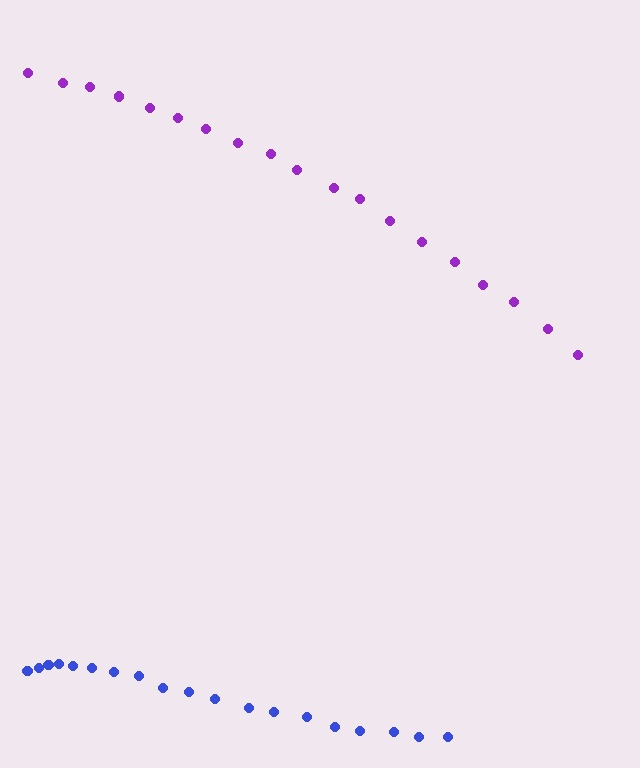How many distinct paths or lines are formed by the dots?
There are 2 distinct paths.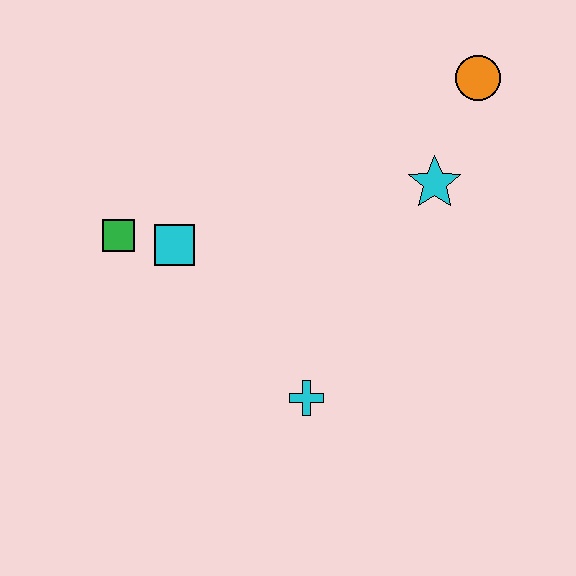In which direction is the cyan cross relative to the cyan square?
The cyan cross is below the cyan square.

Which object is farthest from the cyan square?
The orange circle is farthest from the cyan square.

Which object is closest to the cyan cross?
The cyan square is closest to the cyan cross.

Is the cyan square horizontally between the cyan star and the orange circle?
No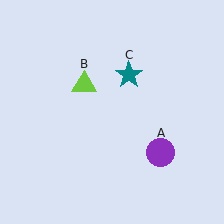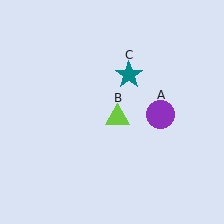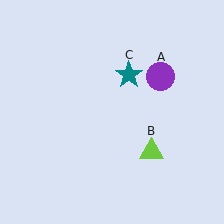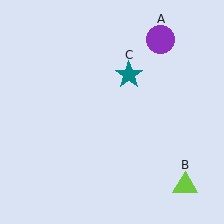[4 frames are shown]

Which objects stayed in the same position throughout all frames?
Teal star (object C) remained stationary.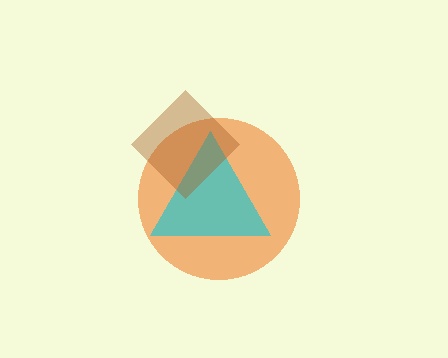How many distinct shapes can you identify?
There are 3 distinct shapes: an orange circle, a cyan triangle, a brown diamond.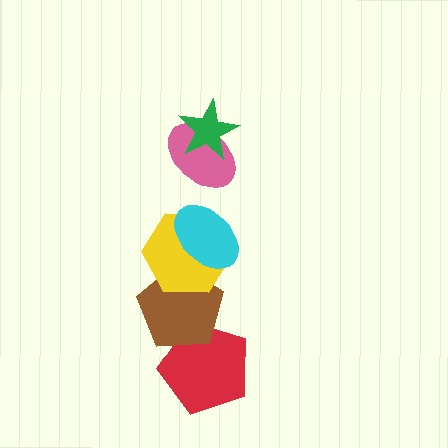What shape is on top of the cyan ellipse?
The pink ellipse is on top of the cyan ellipse.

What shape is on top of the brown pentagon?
The yellow hexagon is on top of the brown pentagon.